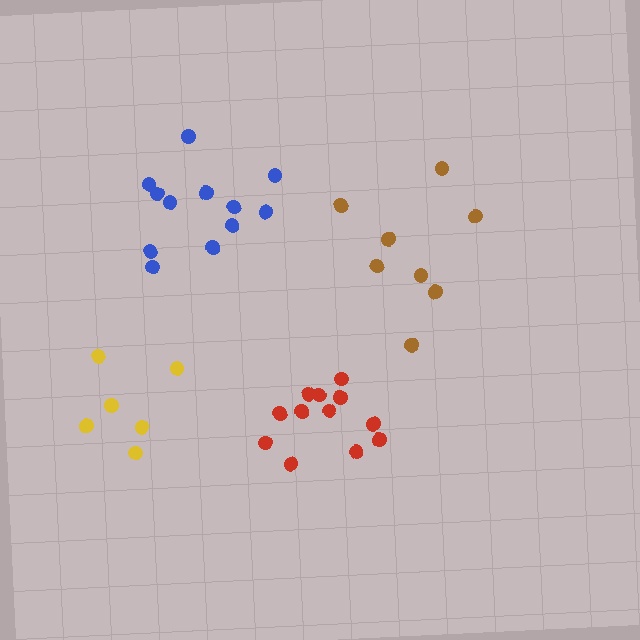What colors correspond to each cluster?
The clusters are colored: red, yellow, blue, brown.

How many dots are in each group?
Group 1: 12 dots, Group 2: 6 dots, Group 3: 12 dots, Group 4: 8 dots (38 total).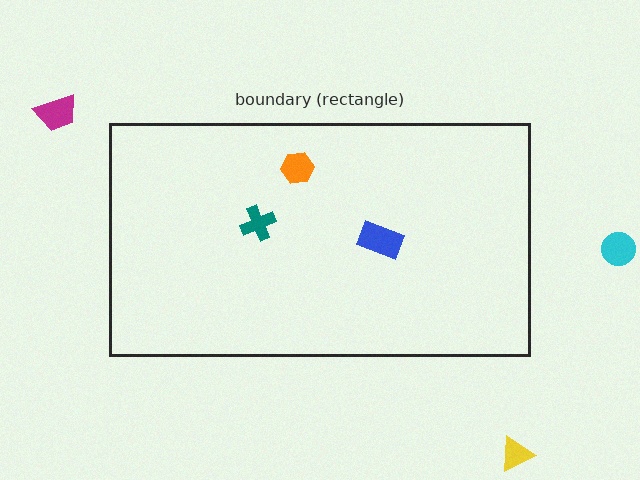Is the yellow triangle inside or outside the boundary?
Outside.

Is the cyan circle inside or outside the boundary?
Outside.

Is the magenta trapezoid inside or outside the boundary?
Outside.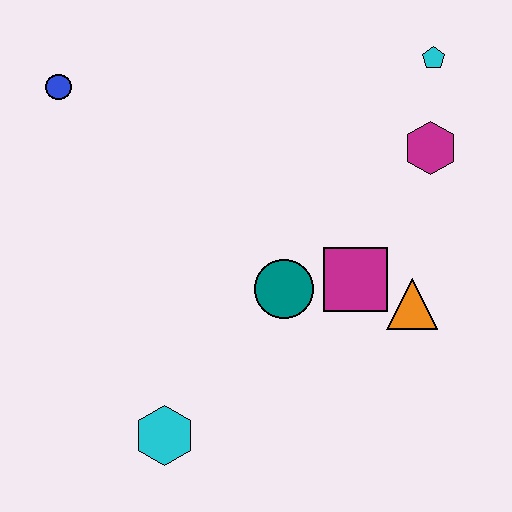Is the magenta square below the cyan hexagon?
No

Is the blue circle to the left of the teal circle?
Yes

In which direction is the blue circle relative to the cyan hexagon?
The blue circle is above the cyan hexagon.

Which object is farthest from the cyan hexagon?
The cyan pentagon is farthest from the cyan hexagon.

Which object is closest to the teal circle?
The magenta square is closest to the teal circle.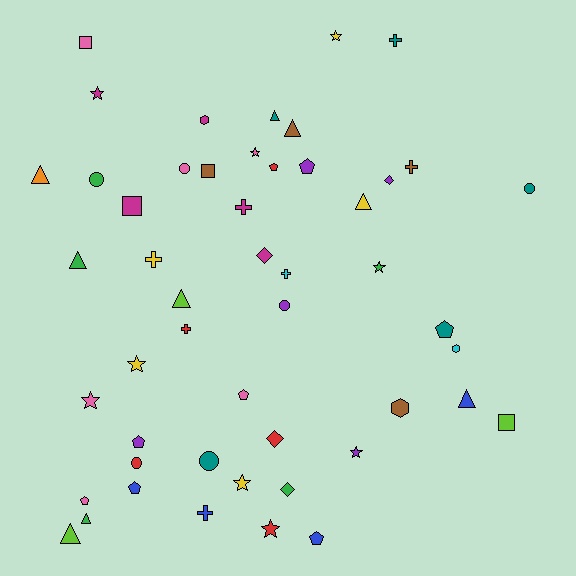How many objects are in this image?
There are 50 objects.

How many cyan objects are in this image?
There are 2 cyan objects.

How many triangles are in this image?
There are 9 triangles.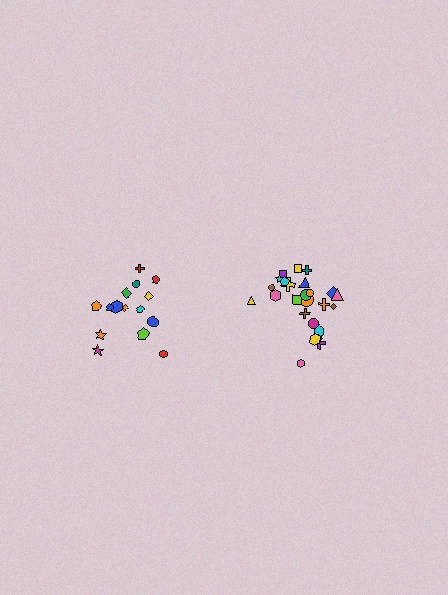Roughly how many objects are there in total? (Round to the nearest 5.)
Roughly 40 objects in total.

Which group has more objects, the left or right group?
The right group.